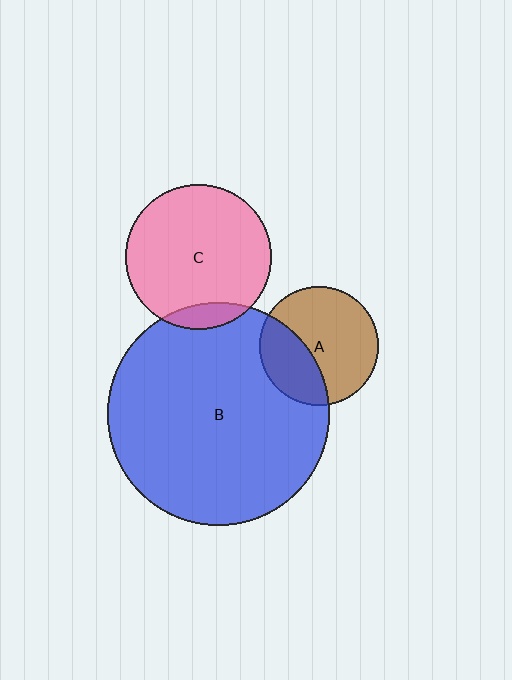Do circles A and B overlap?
Yes.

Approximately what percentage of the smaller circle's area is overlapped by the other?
Approximately 35%.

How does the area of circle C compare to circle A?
Approximately 1.5 times.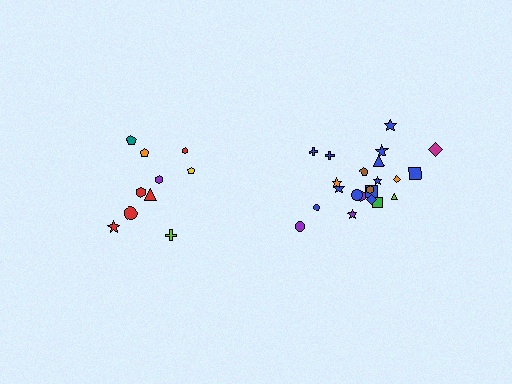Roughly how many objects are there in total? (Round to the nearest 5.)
Roughly 30 objects in total.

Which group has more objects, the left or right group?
The right group.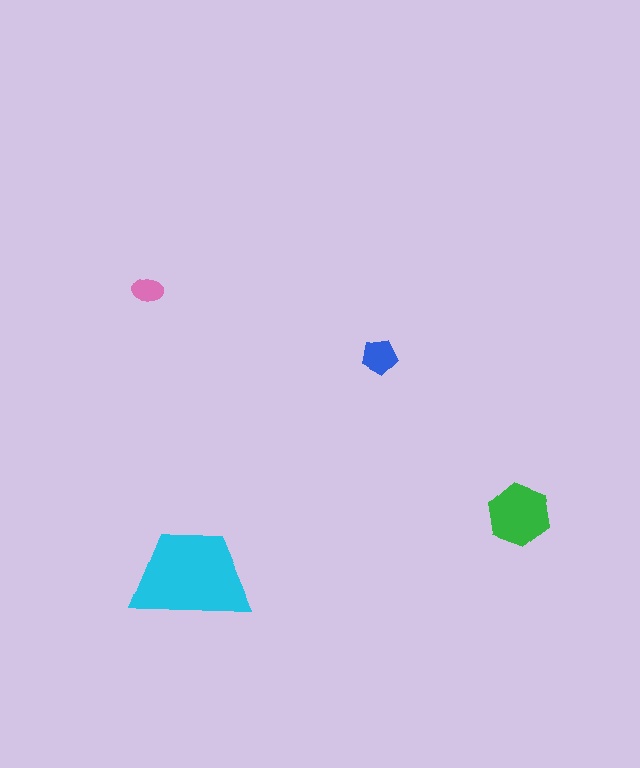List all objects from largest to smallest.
The cyan trapezoid, the green hexagon, the blue pentagon, the pink ellipse.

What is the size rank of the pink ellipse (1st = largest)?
4th.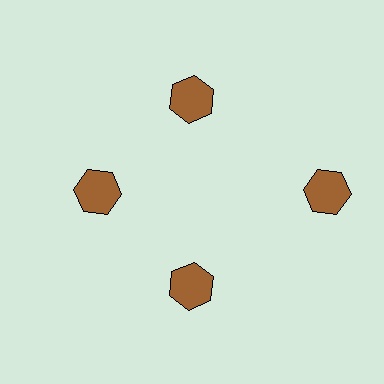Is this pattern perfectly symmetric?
No. The 4 brown hexagons are arranged in a ring, but one element near the 3 o'clock position is pushed outward from the center, breaking the 4-fold rotational symmetry.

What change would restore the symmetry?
The symmetry would be restored by moving it inward, back onto the ring so that all 4 hexagons sit at equal angles and equal distance from the center.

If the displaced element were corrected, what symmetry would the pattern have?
It would have 4-fold rotational symmetry — the pattern would map onto itself every 90 degrees.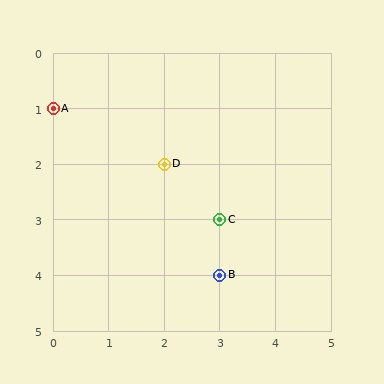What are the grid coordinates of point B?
Point B is at grid coordinates (3, 4).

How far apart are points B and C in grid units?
Points B and C are 1 row apart.